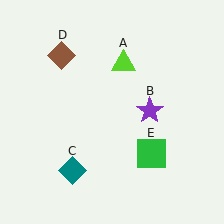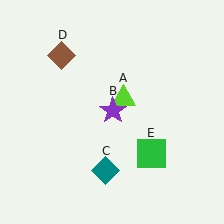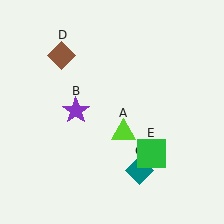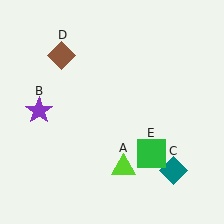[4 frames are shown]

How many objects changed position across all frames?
3 objects changed position: lime triangle (object A), purple star (object B), teal diamond (object C).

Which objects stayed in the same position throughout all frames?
Brown diamond (object D) and green square (object E) remained stationary.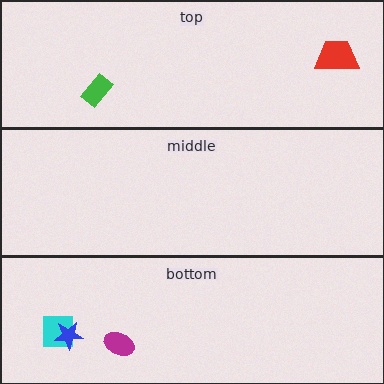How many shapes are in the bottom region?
3.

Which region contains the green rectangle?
The top region.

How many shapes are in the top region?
2.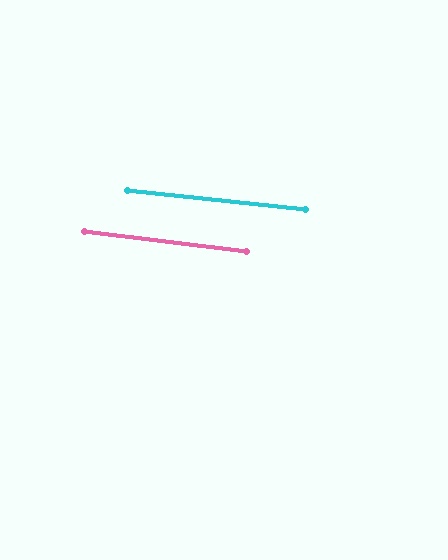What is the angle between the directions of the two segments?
Approximately 1 degree.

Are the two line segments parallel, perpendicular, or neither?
Parallel — their directions differ by only 0.9°.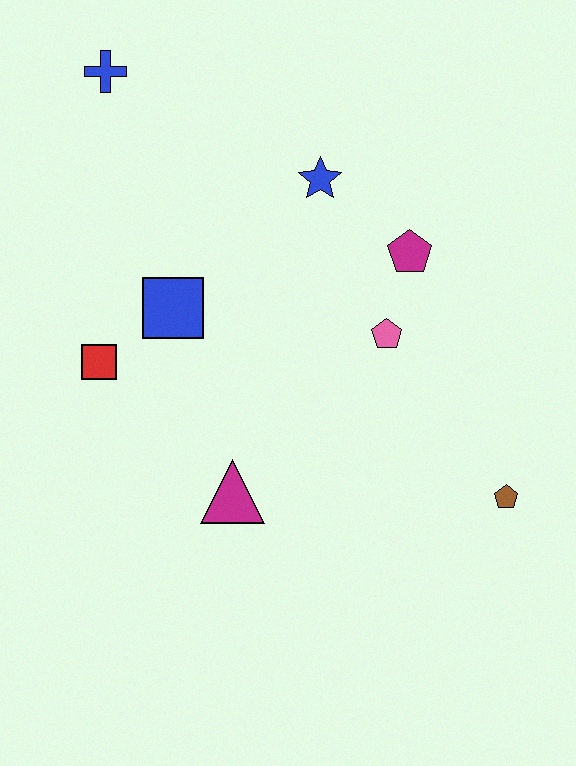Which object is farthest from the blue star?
The brown pentagon is farthest from the blue star.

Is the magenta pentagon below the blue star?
Yes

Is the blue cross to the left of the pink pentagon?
Yes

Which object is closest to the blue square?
The red square is closest to the blue square.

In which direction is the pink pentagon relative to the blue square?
The pink pentagon is to the right of the blue square.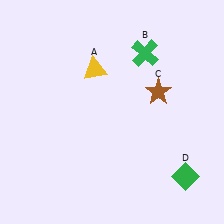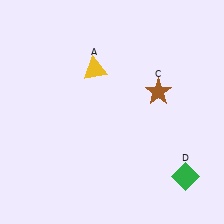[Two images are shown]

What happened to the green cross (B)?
The green cross (B) was removed in Image 2. It was in the top-right area of Image 1.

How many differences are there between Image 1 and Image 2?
There is 1 difference between the two images.